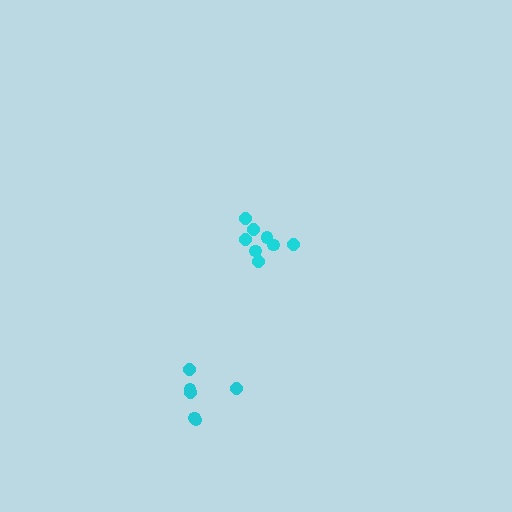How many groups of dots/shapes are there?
There are 2 groups.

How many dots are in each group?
Group 1: 6 dots, Group 2: 8 dots (14 total).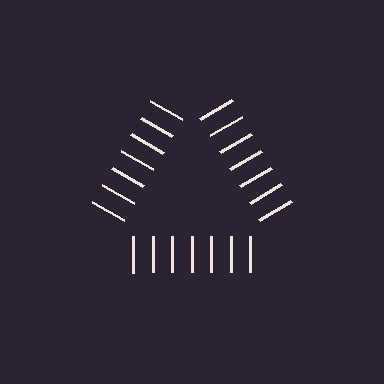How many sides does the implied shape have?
3 sides — the line-ends trace a triangle.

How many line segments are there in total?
21 — 7 along each of the 3 edges.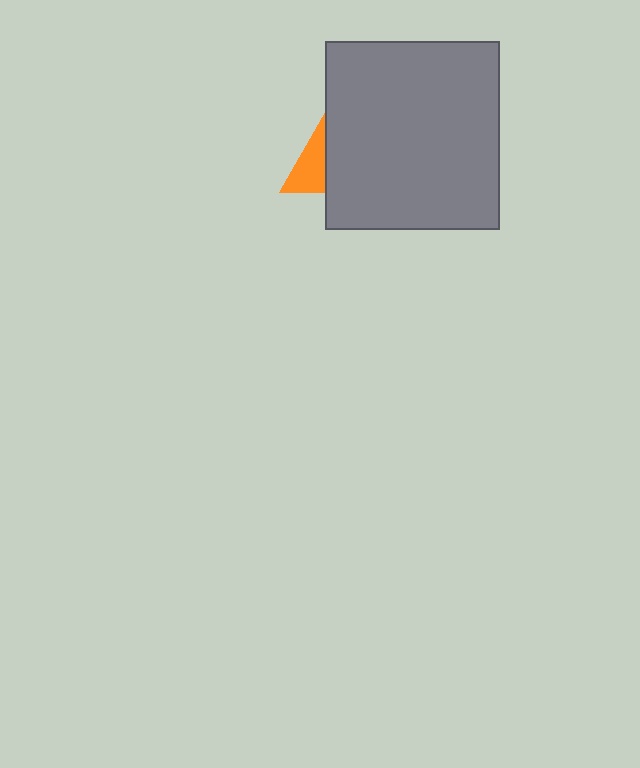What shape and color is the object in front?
The object in front is a gray rectangle.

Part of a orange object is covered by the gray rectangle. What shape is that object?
It is a triangle.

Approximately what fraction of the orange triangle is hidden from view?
Roughly 52% of the orange triangle is hidden behind the gray rectangle.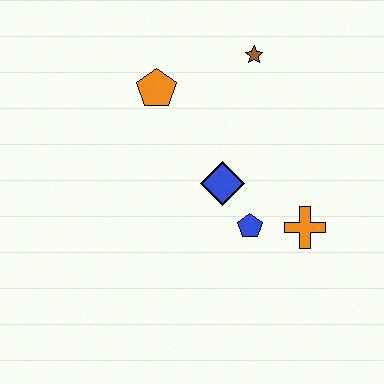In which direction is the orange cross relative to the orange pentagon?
The orange cross is to the right of the orange pentagon.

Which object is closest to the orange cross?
The blue pentagon is closest to the orange cross.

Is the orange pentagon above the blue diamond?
Yes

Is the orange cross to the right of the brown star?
Yes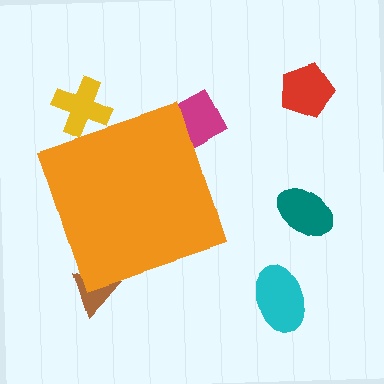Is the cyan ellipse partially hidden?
No, the cyan ellipse is fully visible.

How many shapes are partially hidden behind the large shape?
3 shapes are partially hidden.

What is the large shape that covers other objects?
An orange diamond.